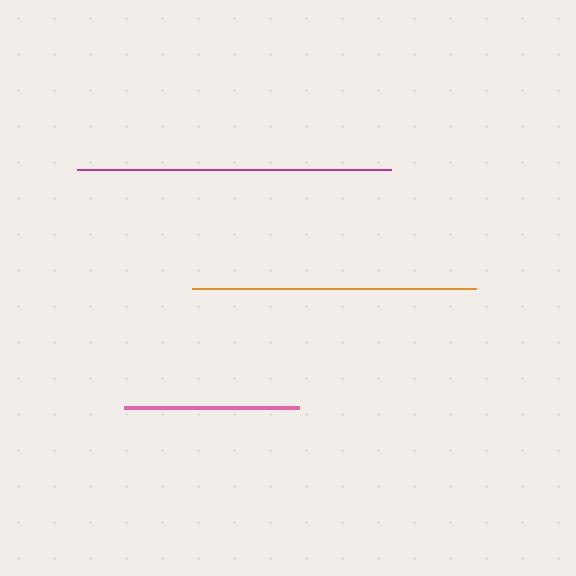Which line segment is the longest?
The magenta line is the longest at approximately 314 pixels.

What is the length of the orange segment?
The orange segment is approximately 284 pixels long.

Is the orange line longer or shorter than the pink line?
The orange line is longer than the pink line.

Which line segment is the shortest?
The pink line is the shortest at approximately 175 pixels.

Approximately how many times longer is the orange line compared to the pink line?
The orange line is approximately 1.6 times the length of the pink line.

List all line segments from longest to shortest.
From longest to shortest: magenta, orange, pink.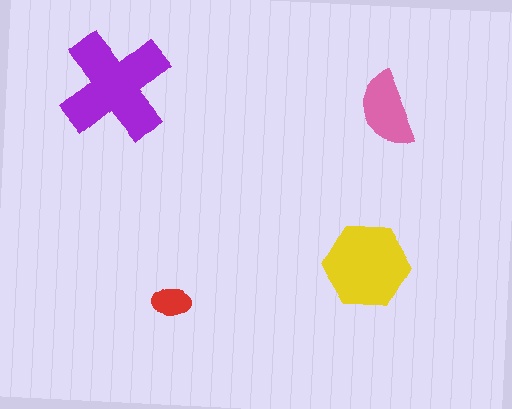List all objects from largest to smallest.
The purple cross, the yellow hexagon, the pink semicircle, the red ellipse.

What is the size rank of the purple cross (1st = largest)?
1st.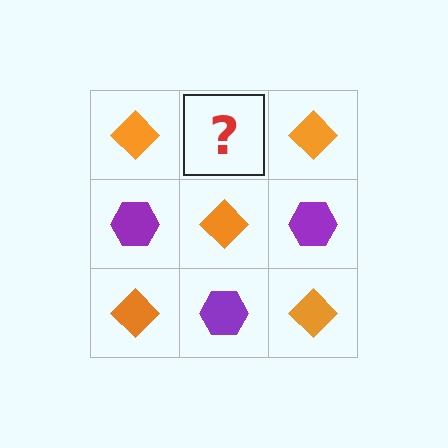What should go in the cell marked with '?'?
The missing cell should contain a purple hexagon.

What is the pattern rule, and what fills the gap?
The rule is that it alternates orange diamond and purple hexagon in a checkerboard pattern. The gap should be filled with a purple hexagon.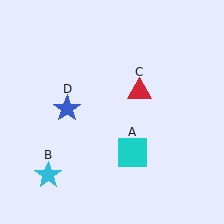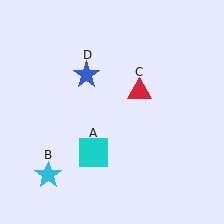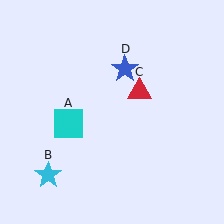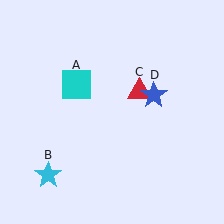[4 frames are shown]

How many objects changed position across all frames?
2 objects changed position: cyan square (object A), blue star (object D).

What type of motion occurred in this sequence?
The cyan square (object A), blue star (object D) rotated clockwise around the center of the scene.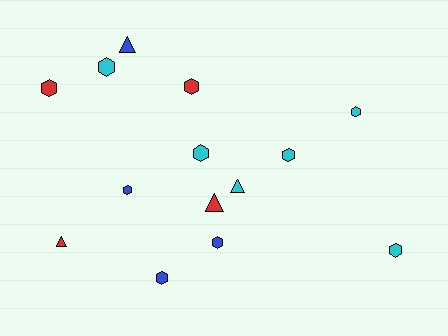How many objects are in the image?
There are 14 objects.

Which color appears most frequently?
Cyan, with 6 objects.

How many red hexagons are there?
There are 2 red hexagons.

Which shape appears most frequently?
Hexagon, with 10 objects.